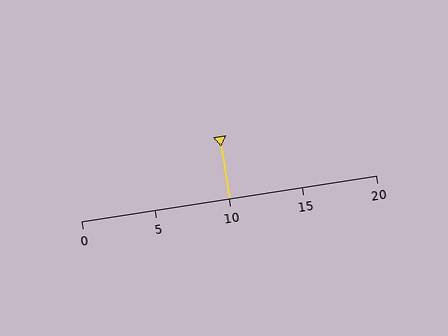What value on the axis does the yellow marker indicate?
The marker indicates approximately 10.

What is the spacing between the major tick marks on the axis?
The major ticks are spaced 5 apart.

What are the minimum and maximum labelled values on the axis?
The axis runs from 0 to 20.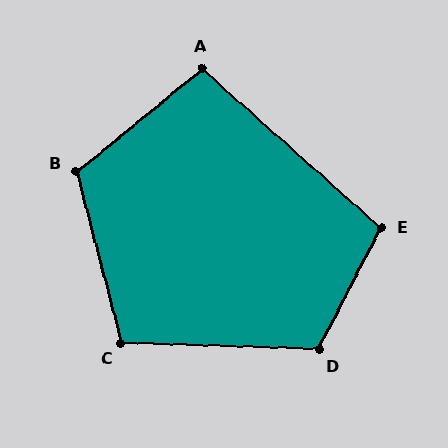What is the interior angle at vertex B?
Approximately 114 degrees (obtuse).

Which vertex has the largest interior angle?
D, at approximately 115 degrees.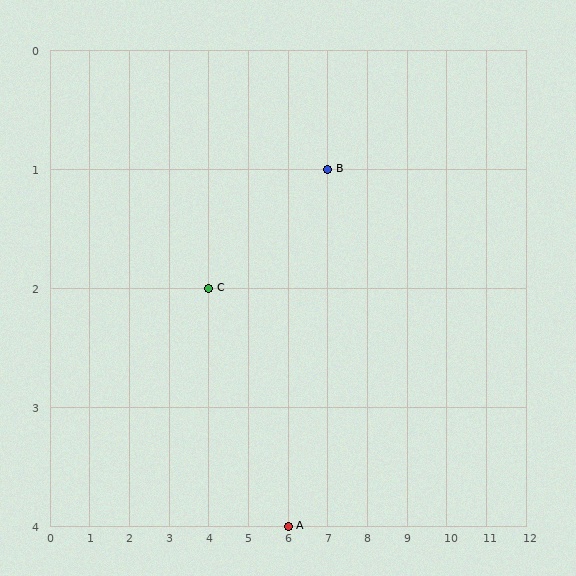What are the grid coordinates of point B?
Point B is at grid coordinates (7, 1).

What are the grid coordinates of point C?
Point C is at grid coordinates (4, 2).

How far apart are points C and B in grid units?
Points C and B are 3 columns and 1 row apart (about 3.2 grid units diagonally).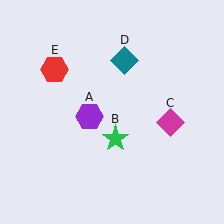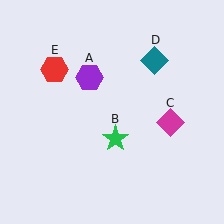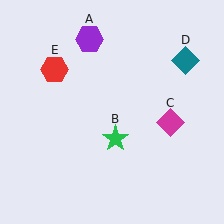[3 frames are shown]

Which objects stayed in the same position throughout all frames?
Green star (object B) and magenta diamond (object C) and red hexagon (object E) remained stationary.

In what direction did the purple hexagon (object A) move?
The purple hexagon (object A) moved up.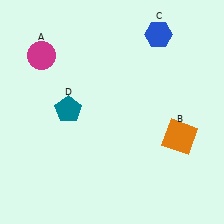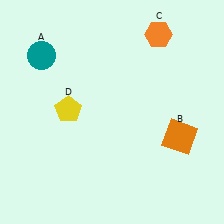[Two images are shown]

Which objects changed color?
A changed from magenta to teal. C changed from blue to orange. D changed from teal to yellow.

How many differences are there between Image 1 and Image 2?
There are 3 differences between the two images.